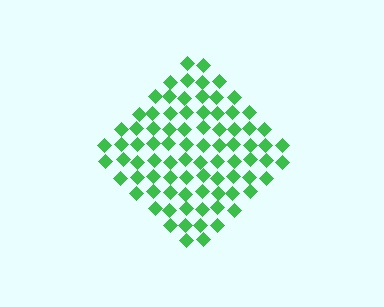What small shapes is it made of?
It is made of small diamonds.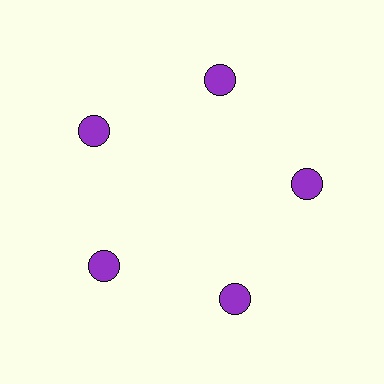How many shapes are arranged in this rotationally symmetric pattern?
There are 5 shapes, arranged in 5 groups of 1.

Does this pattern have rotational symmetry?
Yes, this pattern has 5-fold rotational symmetry. It looks the same after rotating 72 degrees around the center.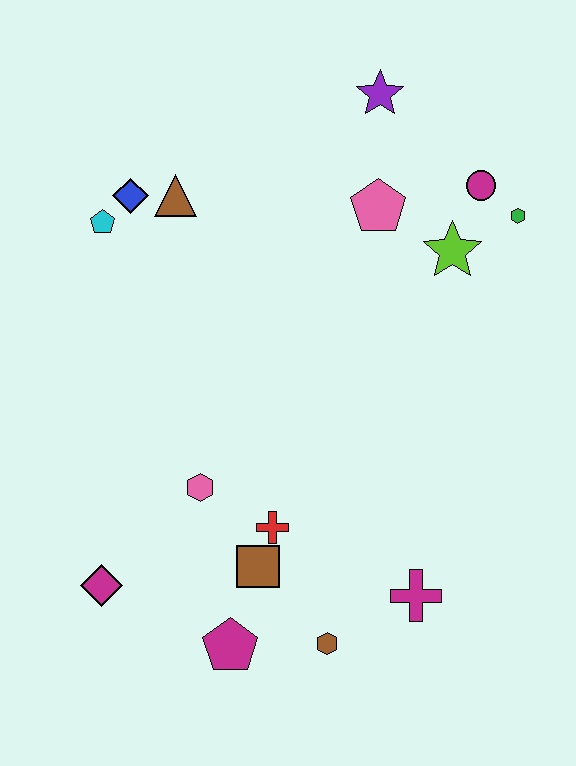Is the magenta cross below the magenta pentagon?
No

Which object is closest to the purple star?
The pink pentagon is closest to the purple star.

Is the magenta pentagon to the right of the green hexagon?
No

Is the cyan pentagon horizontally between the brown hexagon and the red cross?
No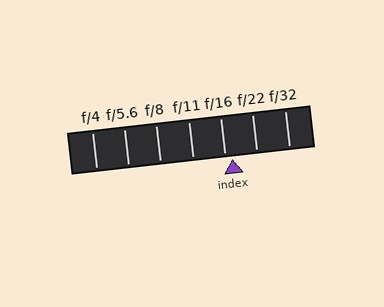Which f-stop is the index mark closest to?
The index mark is closest to f/16.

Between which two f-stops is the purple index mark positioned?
The index mark is between f/16 and f/22.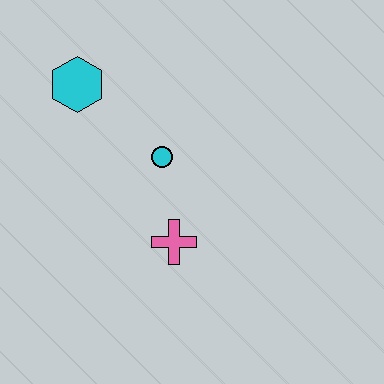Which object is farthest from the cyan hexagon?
The pink cross is farthest from the cyan hexagon.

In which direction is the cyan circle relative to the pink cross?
The cyan circle is above the pink cross.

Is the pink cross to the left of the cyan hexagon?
No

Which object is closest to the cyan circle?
The pink cross is closest to the cyan circle.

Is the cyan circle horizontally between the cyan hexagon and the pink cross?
Yes